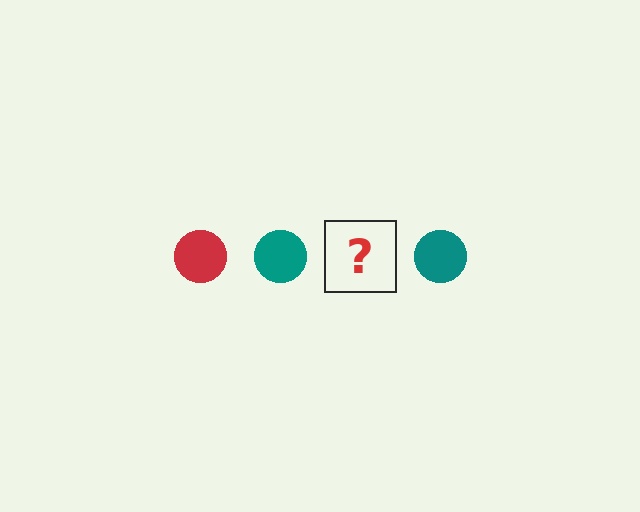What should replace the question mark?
The question mark should be replaced with a red circle.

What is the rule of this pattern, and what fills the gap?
The rule is that the pattern cycles through red, teal circles. The gap should be filled with a red circle.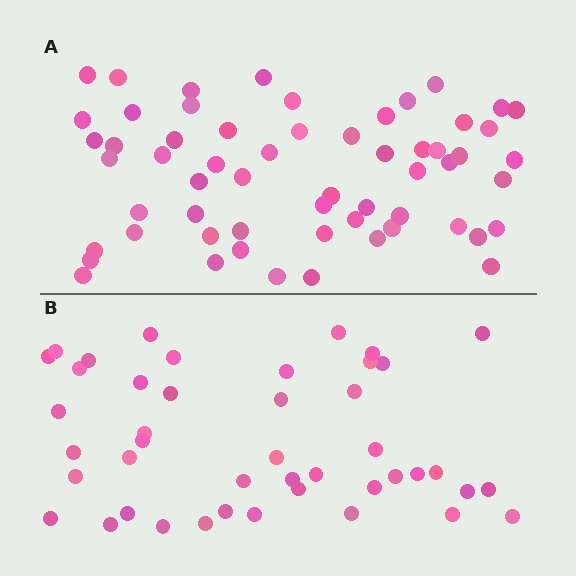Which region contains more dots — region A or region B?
Region A (the top region) has more dots.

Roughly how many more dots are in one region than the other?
Region A has approximately 15 more dots than region B.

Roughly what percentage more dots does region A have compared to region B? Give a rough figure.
About 35% more.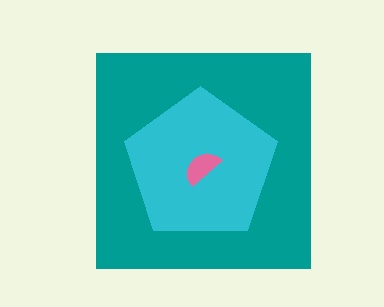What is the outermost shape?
The teal square.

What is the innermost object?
The pink semicircle.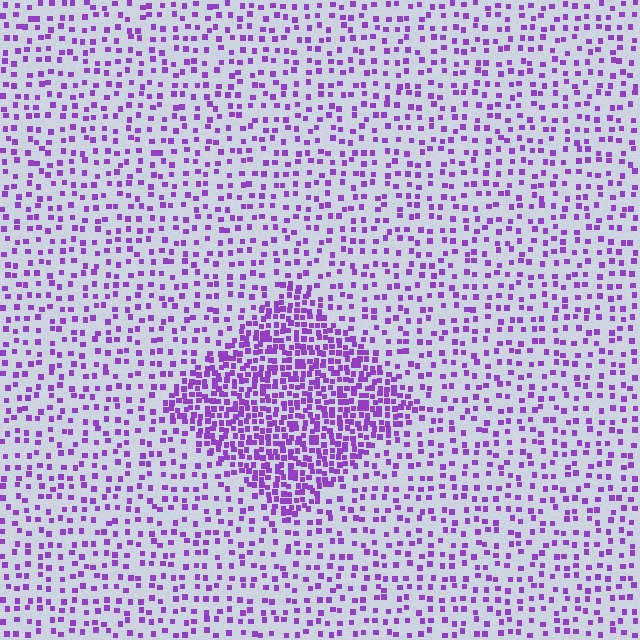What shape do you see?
I see a diamond.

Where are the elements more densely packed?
The elements are more densely packed inside the diamond boundary.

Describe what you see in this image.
The image contains small purple elements arranged at two different densities. A diamond-shaped region is visible where the elements are more densely packed than the surrounding area.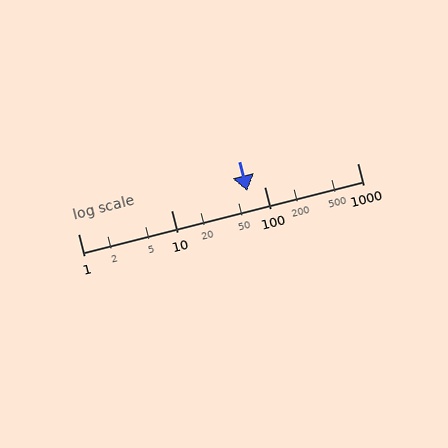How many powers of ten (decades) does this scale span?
The scale spans 3 decades, from 1 to 1000.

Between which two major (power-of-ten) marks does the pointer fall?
The pointer is between 10 and 100.